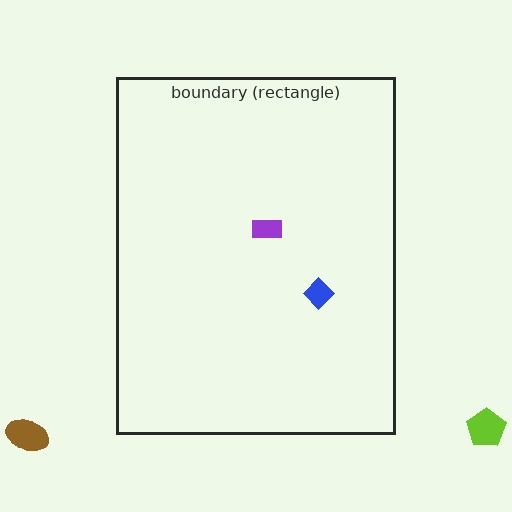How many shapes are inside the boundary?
2 inside, 2 outside.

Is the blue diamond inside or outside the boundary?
Inside.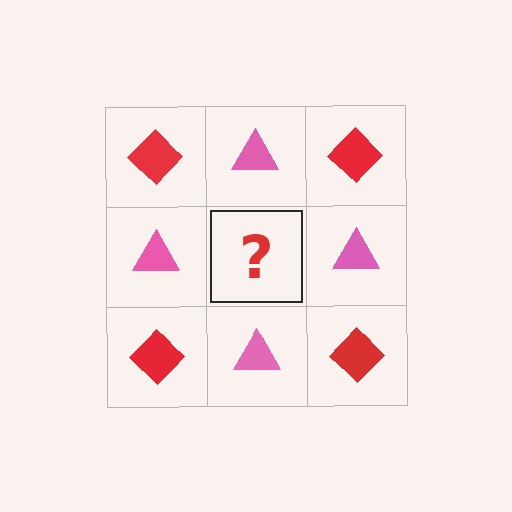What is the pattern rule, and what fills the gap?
The rule is that it alternates red diamond and pink triangle in a checkerboard pattern. The gap should be filled with a red diamond.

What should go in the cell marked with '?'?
The missing cell should contain a red diamond.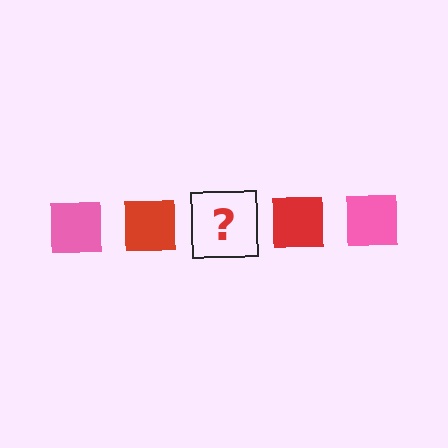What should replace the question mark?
The question mark should be replaced with a pink square.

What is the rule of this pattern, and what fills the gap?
The rule is that the pattern cycles through pink, red squares. The gap should be filled with a pink square.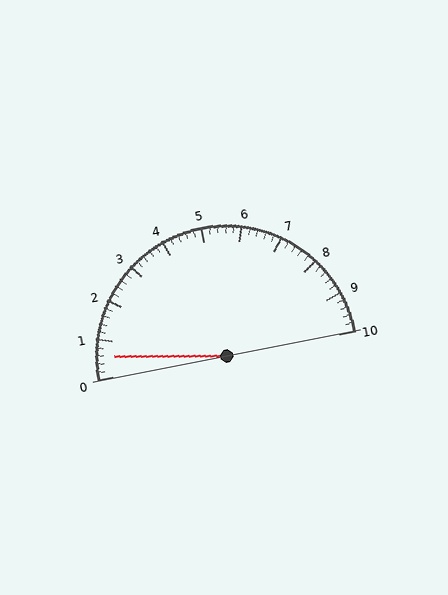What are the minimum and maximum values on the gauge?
The gauge ranges from 0 to 10.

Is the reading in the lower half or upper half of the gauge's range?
The reading is in the lower half of the range (0 to 10).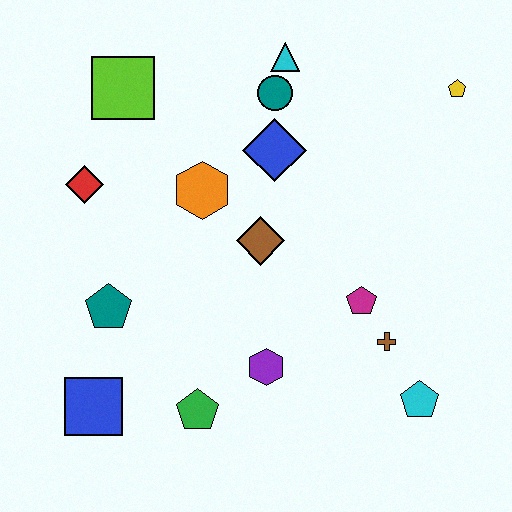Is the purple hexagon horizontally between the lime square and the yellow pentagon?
Yes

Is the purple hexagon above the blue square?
Yes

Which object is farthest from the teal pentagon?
The yellow pentagon is farthest from the teal pentagon.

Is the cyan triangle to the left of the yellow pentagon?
Yes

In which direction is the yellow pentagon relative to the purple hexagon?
The yellow pentagon is above the purple hexagon.